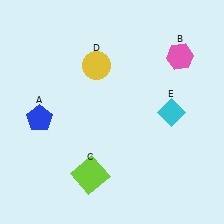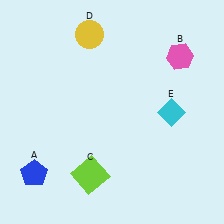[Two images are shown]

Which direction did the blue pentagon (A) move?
The blue pentagon (A) moved down.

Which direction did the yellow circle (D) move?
The yellow circle (D) moved up.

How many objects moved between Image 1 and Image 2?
2 objects moved between the two images.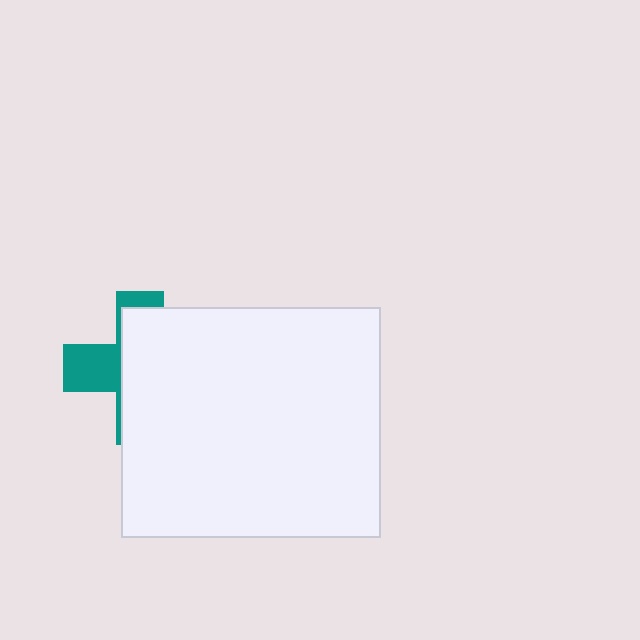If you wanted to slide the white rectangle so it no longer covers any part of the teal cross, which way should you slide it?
Slide it right — that is the most direct way to separate the two shapes.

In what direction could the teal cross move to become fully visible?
The teal cross could move left. That would shift it out from behind the white rectangle entirely.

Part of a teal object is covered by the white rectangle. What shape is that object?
It is a cross.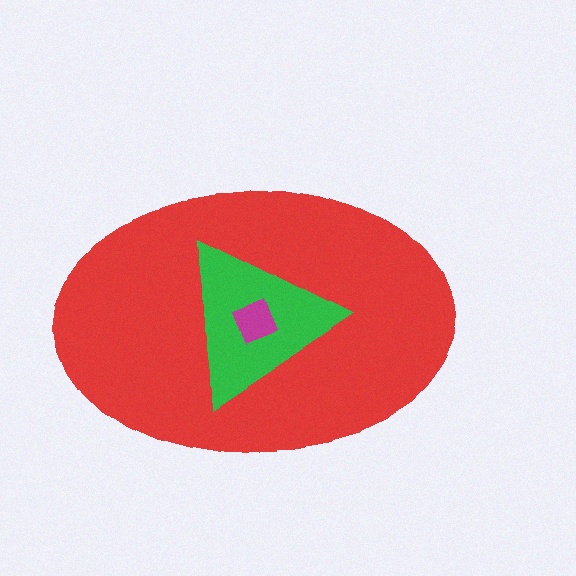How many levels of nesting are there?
3.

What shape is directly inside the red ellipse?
The green triangle.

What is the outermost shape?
The red ellipse.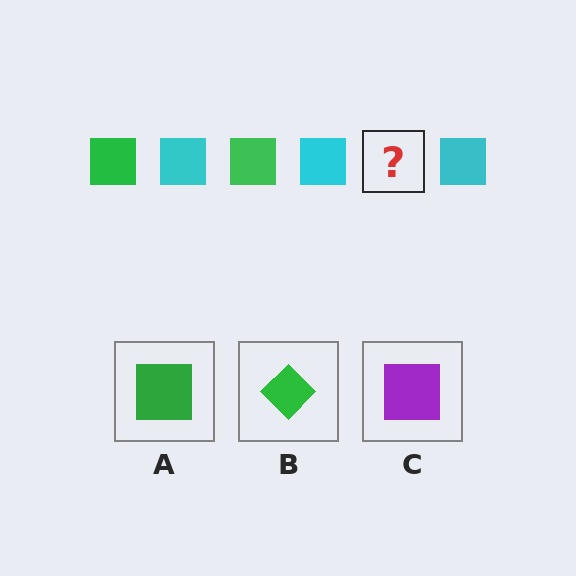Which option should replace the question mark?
Option A.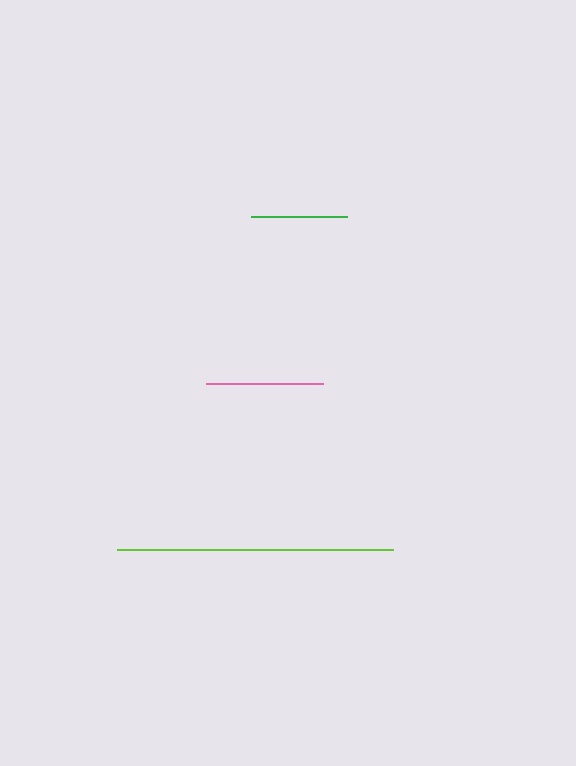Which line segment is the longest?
The lime line is the longest at approximately 276 pixels.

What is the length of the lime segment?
The lime segment is approximately 276 pixels long.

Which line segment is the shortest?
The green line is the shortest at approximately 97 pixels.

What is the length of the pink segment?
The pink segment is approximately 118 pixels long.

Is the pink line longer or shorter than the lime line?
The lime line is longer than the pink line.